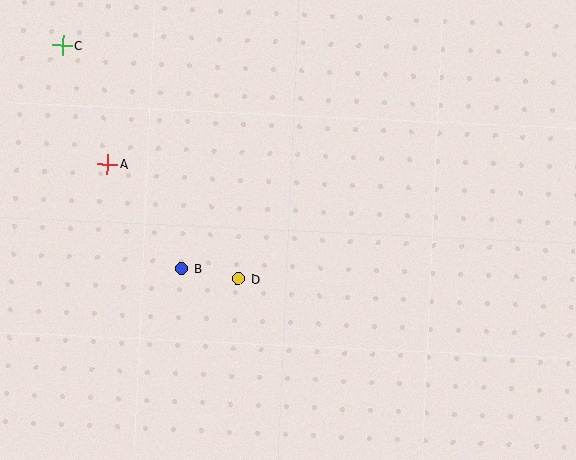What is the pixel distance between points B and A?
The distance between B and A is 128 pixels.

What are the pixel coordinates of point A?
Point A is at (108, 164).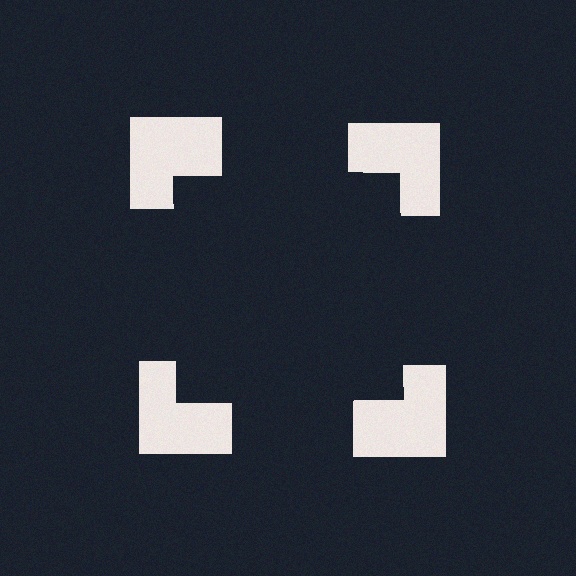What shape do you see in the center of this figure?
An illusory square — its edges are inferred from the aligned wedge cuts in the notched squares, not physically drawn.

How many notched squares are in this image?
There are 4 — one at each vertex of the illusory square.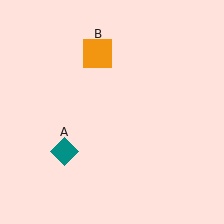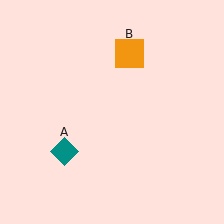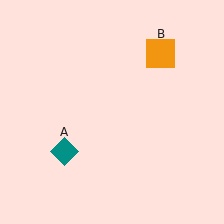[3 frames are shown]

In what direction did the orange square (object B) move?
The orange square (object B) moved right.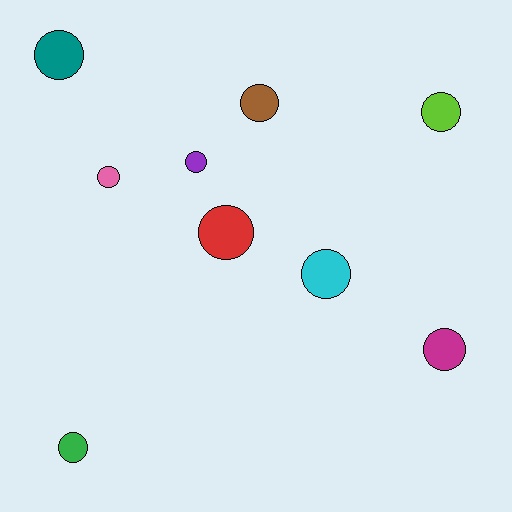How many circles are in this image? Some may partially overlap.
There are 9 circles.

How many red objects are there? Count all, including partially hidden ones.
There is 1 red object.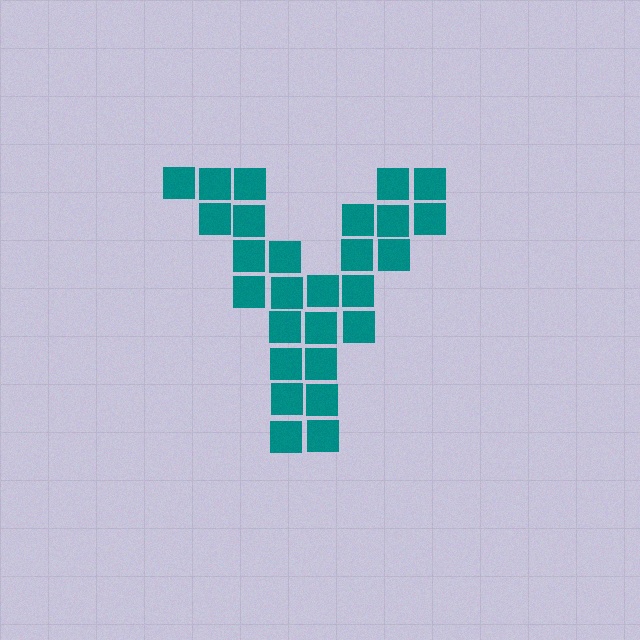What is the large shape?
The large shape is the letter Y.